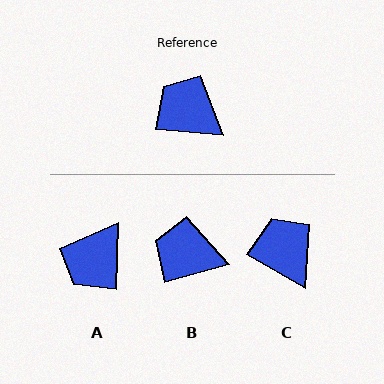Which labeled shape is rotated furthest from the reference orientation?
A, about 93 degrees away.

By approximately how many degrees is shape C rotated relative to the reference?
Approximately 24 degrees clockwise.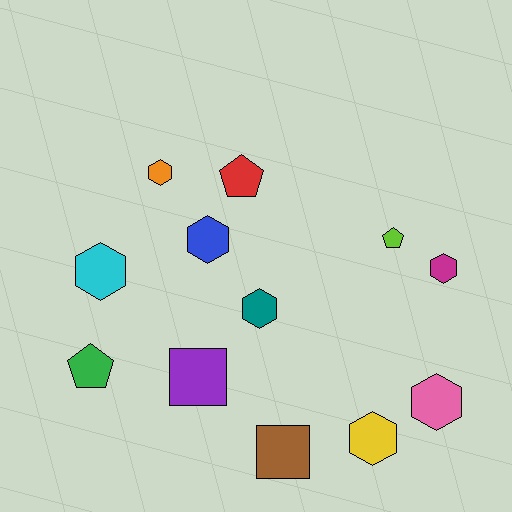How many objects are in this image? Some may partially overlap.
There are 12 objects.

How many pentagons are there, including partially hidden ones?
There are 3 pentagons.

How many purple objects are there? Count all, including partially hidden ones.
There is 1 purple object.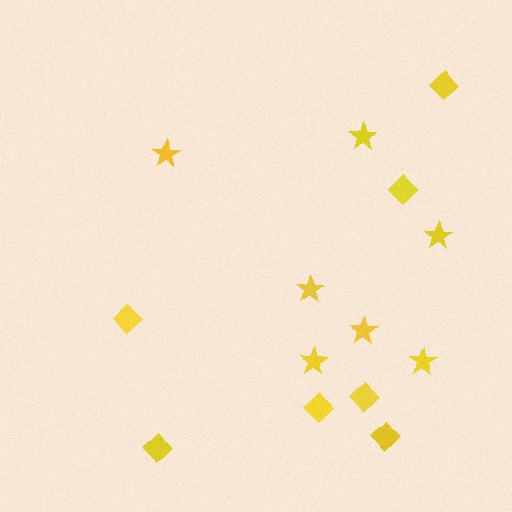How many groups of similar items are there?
There are 2 groups: one group of stars (7) and one group of diamonds (7).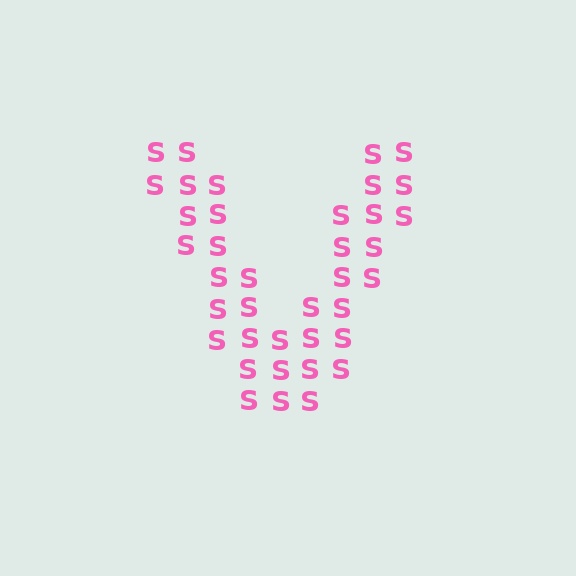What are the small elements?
The small elements are letter S's.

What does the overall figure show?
The overall figure shows the letter V.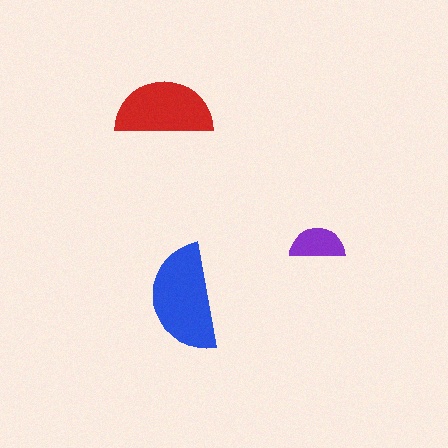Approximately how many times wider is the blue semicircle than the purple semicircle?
About 2 times wider.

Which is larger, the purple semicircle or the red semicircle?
The red one.